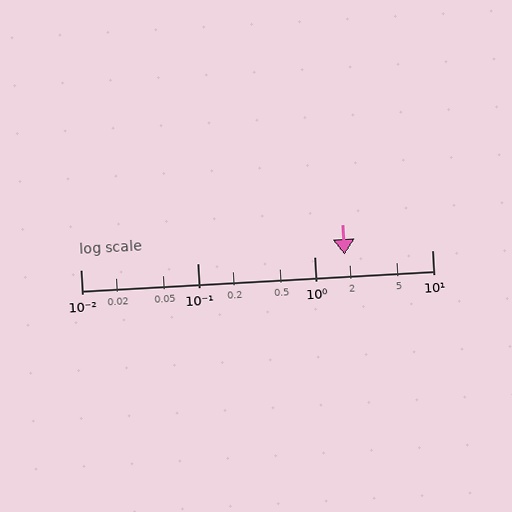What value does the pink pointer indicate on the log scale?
The pointer indicates approximately 1.8.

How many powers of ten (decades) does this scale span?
The scale spans 3 decades, from 0.01 to 10.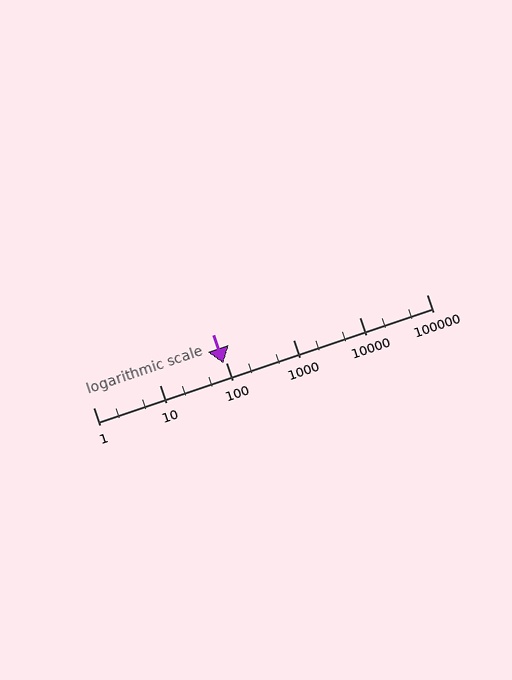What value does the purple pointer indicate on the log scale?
The pointer indicates approximately 89.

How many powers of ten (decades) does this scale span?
The scale spans 5 decades, from 1 to 100000.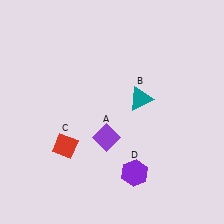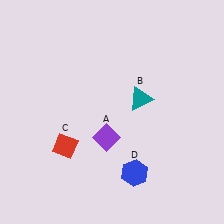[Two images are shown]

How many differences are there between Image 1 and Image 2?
There is 1 difference between the two images.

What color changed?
The hexagon (D) changed from purple in Image 1 to blue in Image 2.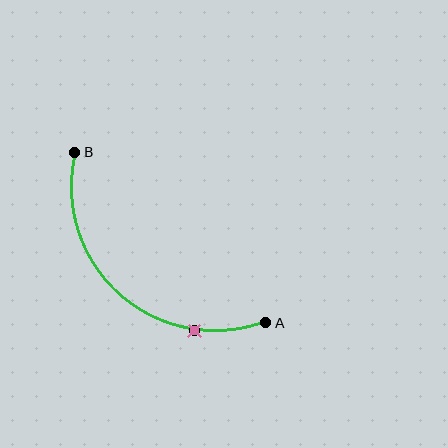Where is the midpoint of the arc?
The arc midpoint is the point on the curve farthest from the straight line joining A and B. It sits below and to the left of that line.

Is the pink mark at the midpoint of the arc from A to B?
No. The pink mark lies on the arc but is closer to endpoint A. The arc midpoint would be at the point on the curve equidistant along the arc from both A and B.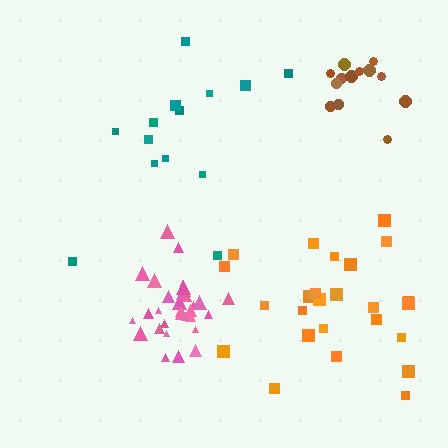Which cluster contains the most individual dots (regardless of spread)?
Pink (32).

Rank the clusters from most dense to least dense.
pink, brown, orange, teal.